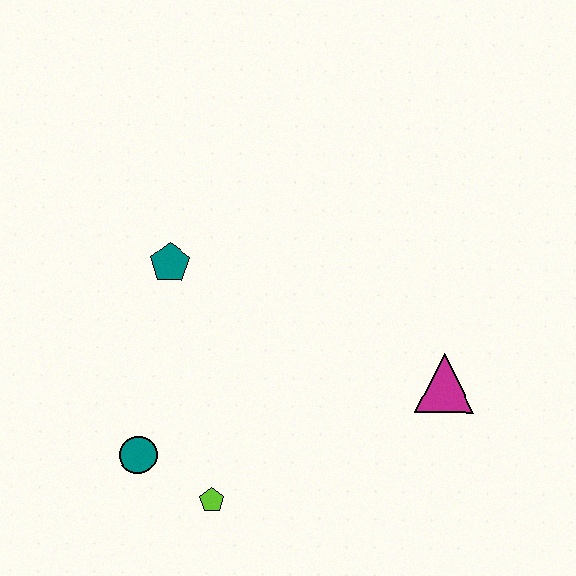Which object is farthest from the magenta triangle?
The teal circle is farthest from the magenta triangle.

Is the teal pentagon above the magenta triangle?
Yes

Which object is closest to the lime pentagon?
The teal circle is closest to the lime pentagon.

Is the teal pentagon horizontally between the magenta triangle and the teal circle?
Yes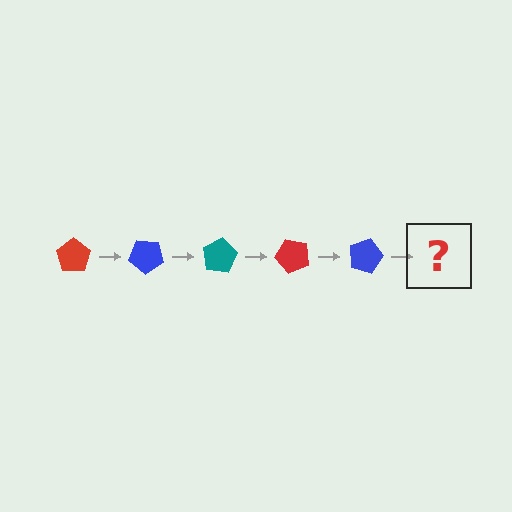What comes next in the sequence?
The next element should be a teal pentagon, rotated 200 degrees from the start.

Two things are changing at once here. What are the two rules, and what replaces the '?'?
The two rules are that it rotates 40 degrees each step and the color cycles through red, blue, and teal. The '?' should be a teal pentagon, rotated 200 degrees from the start.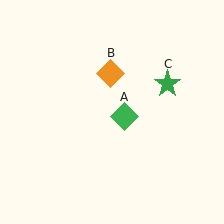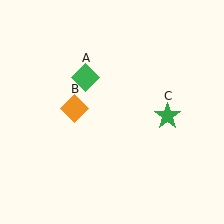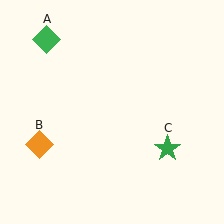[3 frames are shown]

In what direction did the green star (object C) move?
The green star (object C) moved down.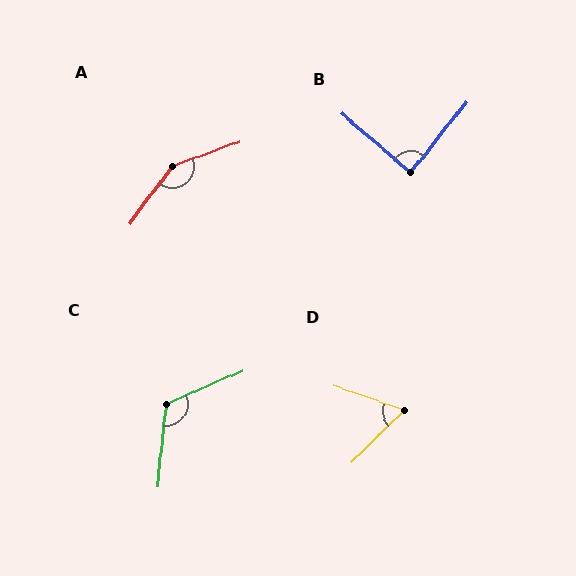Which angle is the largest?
A, at approximately 147 degrees.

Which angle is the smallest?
D, at approximately 64 degrees.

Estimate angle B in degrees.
Approximately 88 degrees.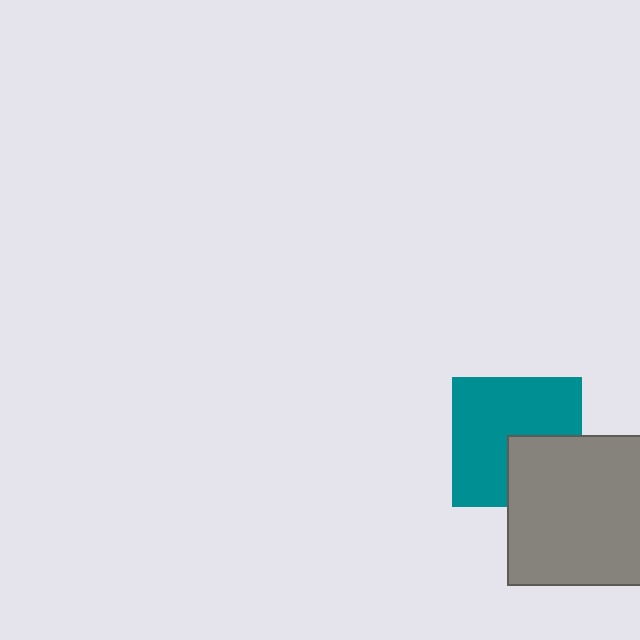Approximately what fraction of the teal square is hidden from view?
Roughly 32% of the teal square is hidden behind the gray rectangle.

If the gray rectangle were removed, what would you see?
You would see the complete teal square.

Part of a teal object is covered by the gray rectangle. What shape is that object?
It is a square.